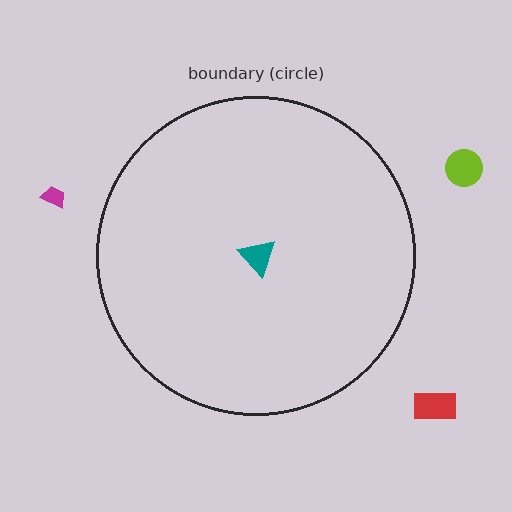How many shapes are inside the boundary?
1 inside, 3 outside.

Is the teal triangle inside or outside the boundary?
Inside.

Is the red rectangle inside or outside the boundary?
Outside.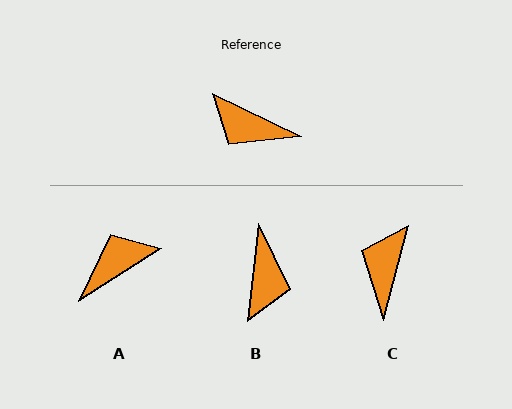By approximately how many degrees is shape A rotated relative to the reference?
Approximately 122 degrees clockwise.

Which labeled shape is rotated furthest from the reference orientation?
A, about 122 degrees away.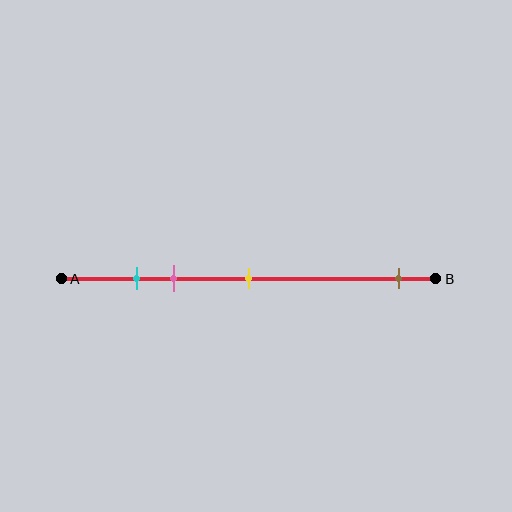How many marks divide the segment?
There are 4 marks dividing the segment.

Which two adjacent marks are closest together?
The cyan and pink marks are the closest adjacent pair.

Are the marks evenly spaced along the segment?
No, the marks are not evenly spaced.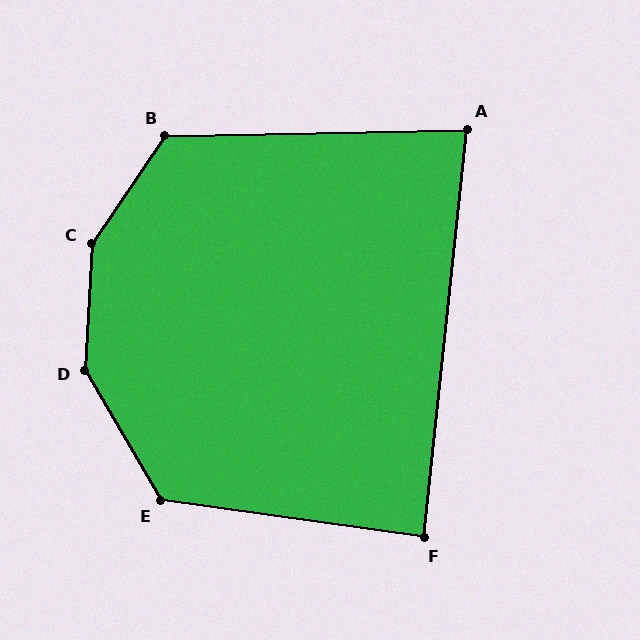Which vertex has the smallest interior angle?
A, at approximately 83 degrees.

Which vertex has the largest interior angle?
C, at approximately 149 degrees.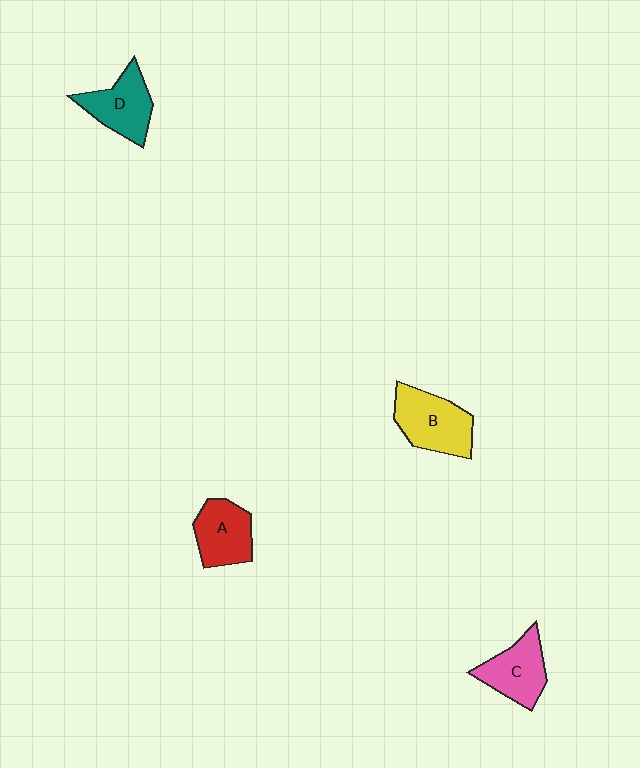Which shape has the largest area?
Shape B (yellow).